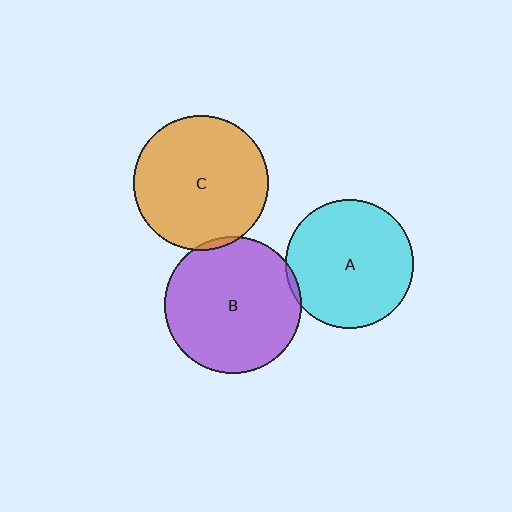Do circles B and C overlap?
Yes.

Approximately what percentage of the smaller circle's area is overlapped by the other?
Approximately 5%.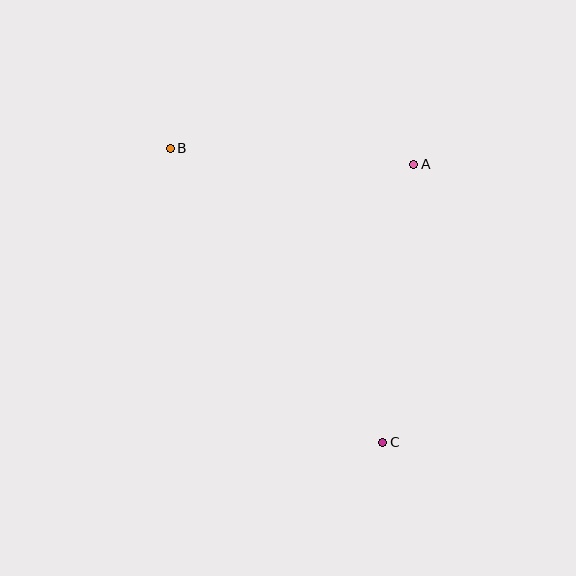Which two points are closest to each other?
Points A and B are closest to each other.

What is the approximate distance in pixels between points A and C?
The distance between A and C is approximately 280 pixels.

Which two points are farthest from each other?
Points B and C are farthest from each other.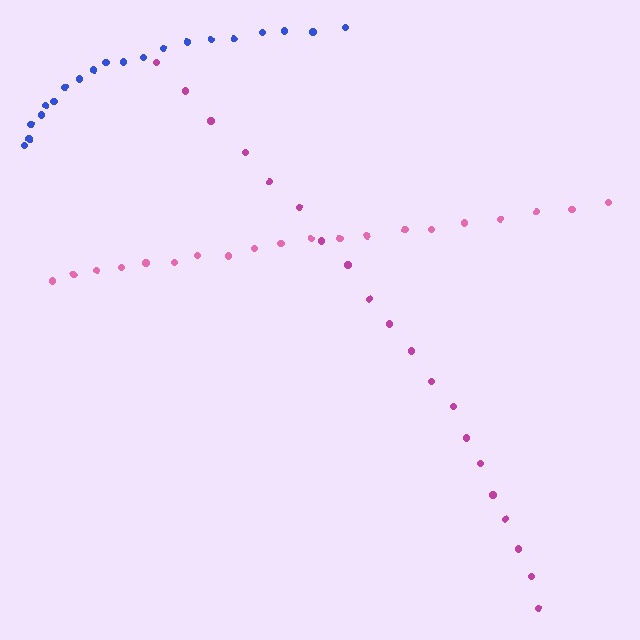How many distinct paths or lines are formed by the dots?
There are 3 distinct paths.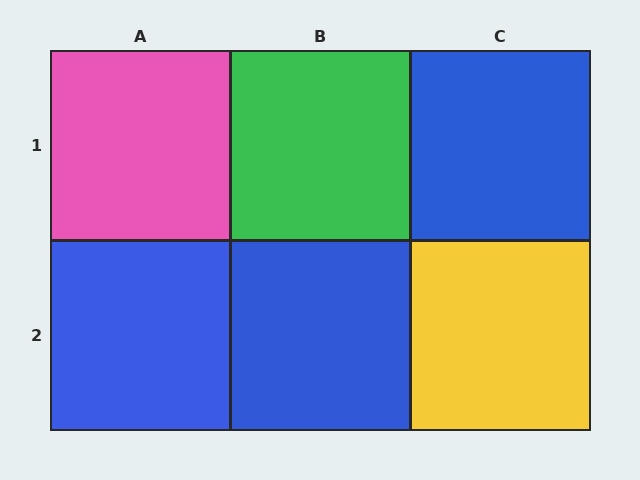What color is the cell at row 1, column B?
Green.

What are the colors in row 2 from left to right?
Blue, blue, yellow.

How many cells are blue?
3 cells are blue.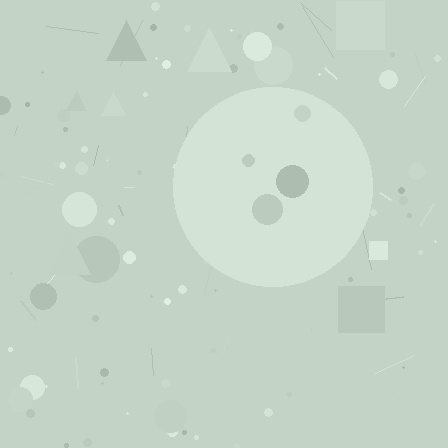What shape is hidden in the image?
A circle is hidden in the image.